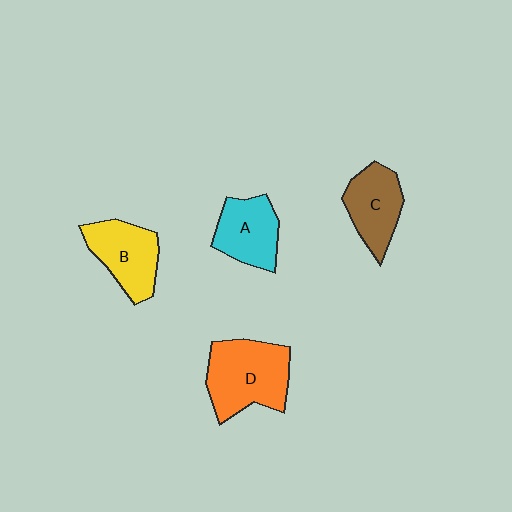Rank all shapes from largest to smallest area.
From largest to smallest: D (orange), B (yellow), A (cyan), C (brown).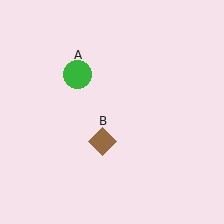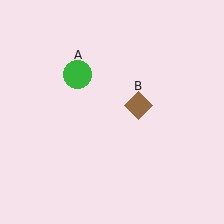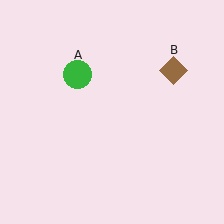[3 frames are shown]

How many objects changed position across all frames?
1 object changed position: brown diamond (object B).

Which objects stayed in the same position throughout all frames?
Green circle (object A) remained stationary.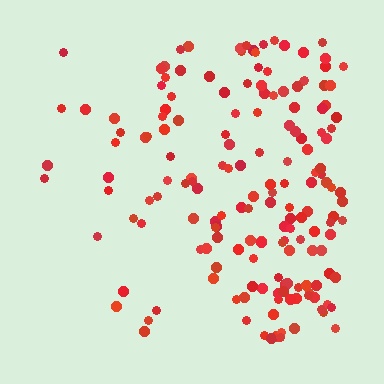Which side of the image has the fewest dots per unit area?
The left.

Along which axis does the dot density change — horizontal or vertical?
Horizontal.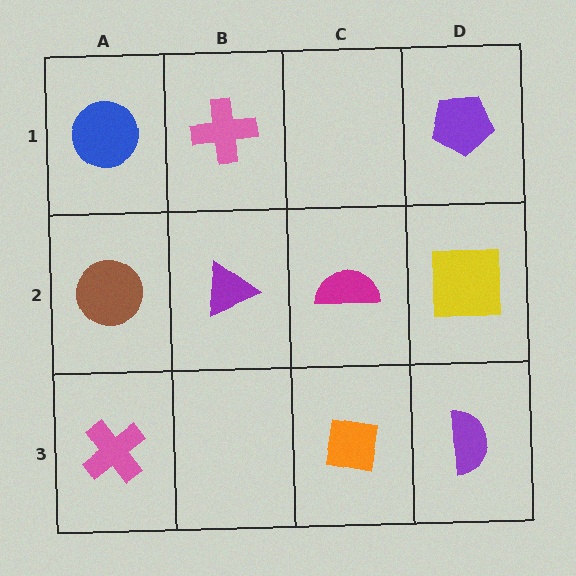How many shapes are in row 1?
3 shapes.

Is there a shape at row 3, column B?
No, that cell is empty.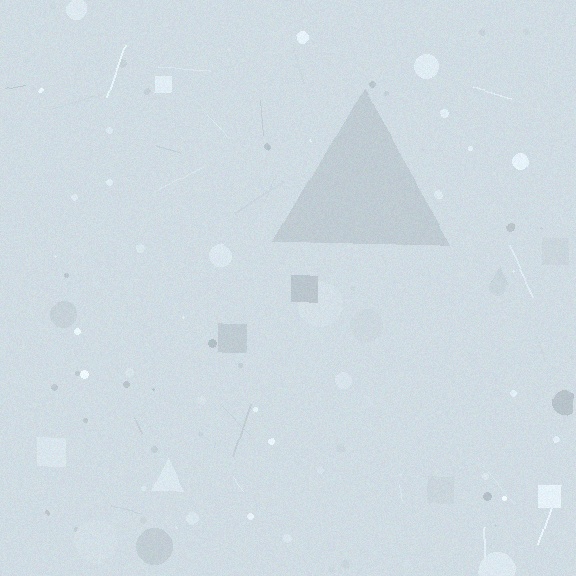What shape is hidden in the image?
A triangle is hidden in the image.